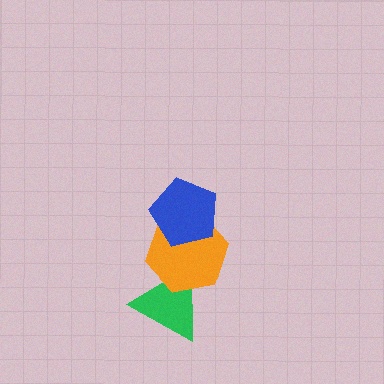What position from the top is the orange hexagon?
The orange hexagon is 2nd from the top.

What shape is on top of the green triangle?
The orange hexagon is on top of the green triangle.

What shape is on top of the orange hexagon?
The blue pentagon is on top of the orange hexagon.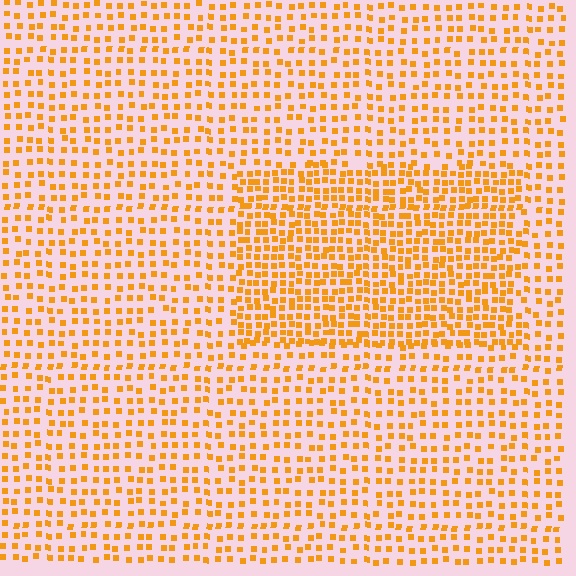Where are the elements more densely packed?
The elements are more densely packed inside the rectangle boundary.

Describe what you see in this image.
The image contains small orange elements arranged at two different densities. A rectangle-shaped region is visible where the elements are more densely packed than the surrounding area.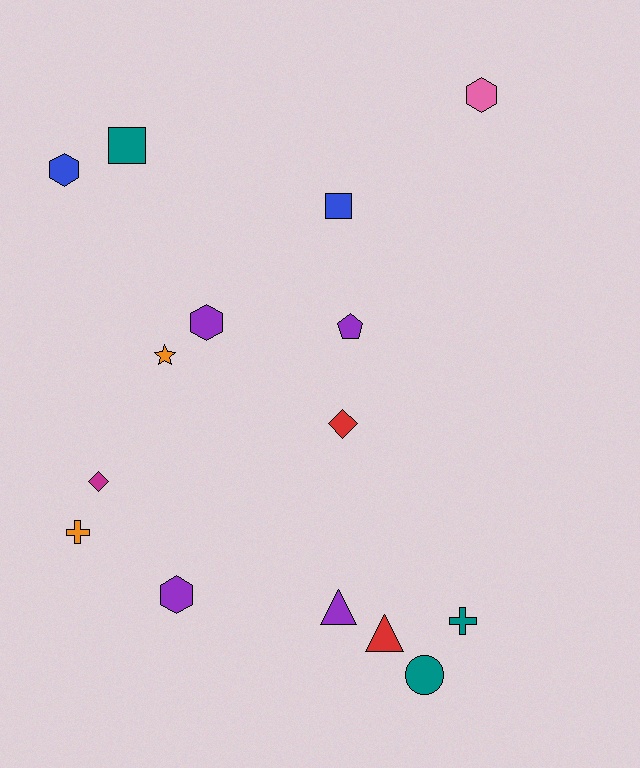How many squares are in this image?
There are 2 squares.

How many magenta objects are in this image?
There is 1 magenta object.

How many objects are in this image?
There are 15 objects.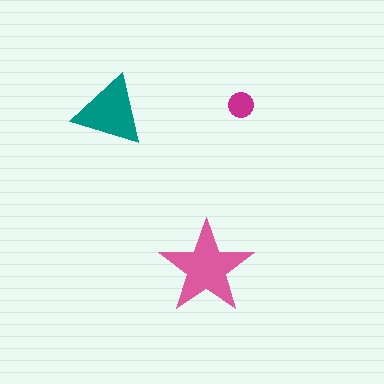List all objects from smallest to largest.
The magenta circle, the teal triangle, the pink star.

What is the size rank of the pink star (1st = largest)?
1st.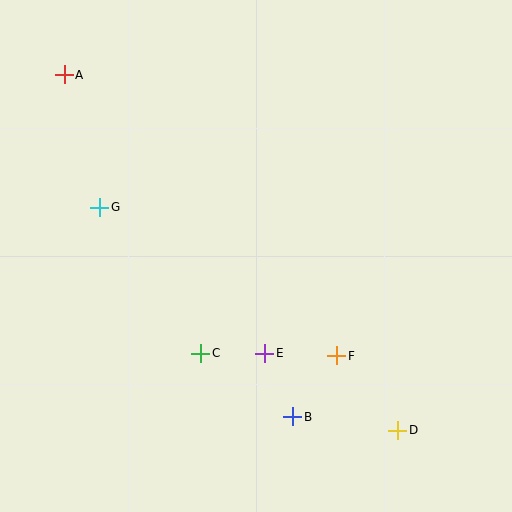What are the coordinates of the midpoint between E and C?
The midpoint between E and C is at (233, 353).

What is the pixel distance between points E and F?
The distance between E and F is 72 pixels.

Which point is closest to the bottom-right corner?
Point D is closest to the bottom-right corner.